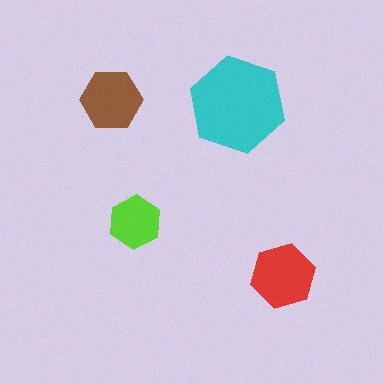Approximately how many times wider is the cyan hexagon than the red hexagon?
About 1.5 times wider.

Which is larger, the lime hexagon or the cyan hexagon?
The cyan one.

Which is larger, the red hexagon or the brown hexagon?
The red one.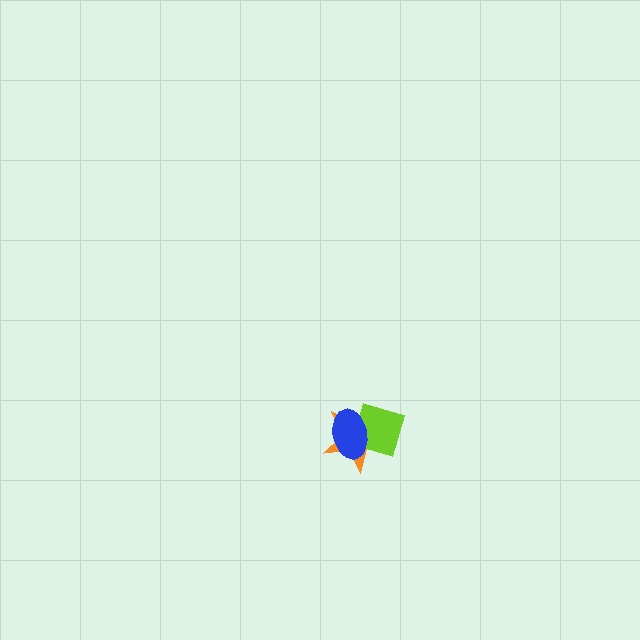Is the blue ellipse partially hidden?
No, no other shape covers it.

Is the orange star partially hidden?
Yes, it is partially covered by another shape.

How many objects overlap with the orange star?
2 objects overlap with the orange star.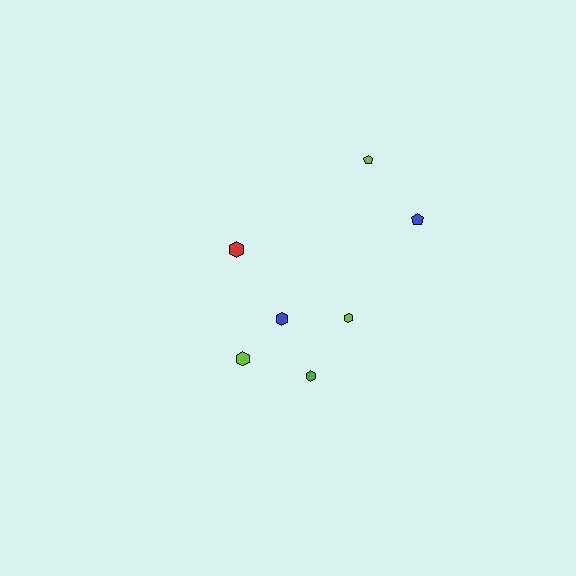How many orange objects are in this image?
There are no orange objects.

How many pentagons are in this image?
There are 2 pentagons.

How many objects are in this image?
There are 7 objects.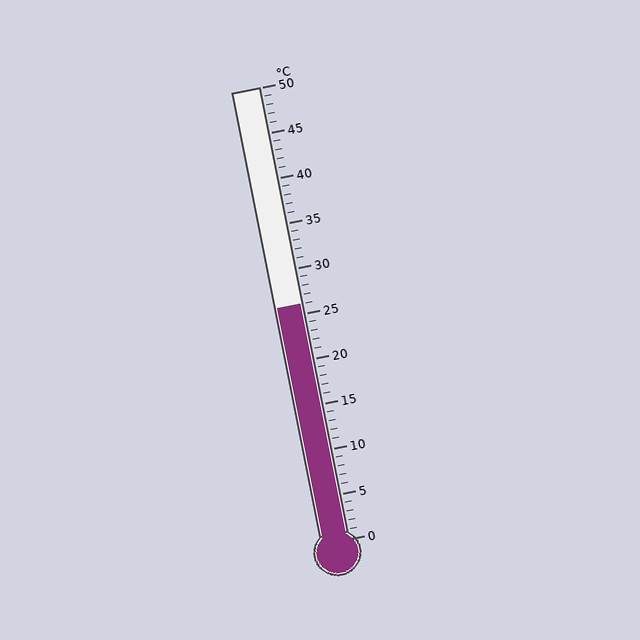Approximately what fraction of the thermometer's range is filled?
The thermometer is filled to approximately 50% of its range.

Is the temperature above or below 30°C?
The temperature is below 30°C.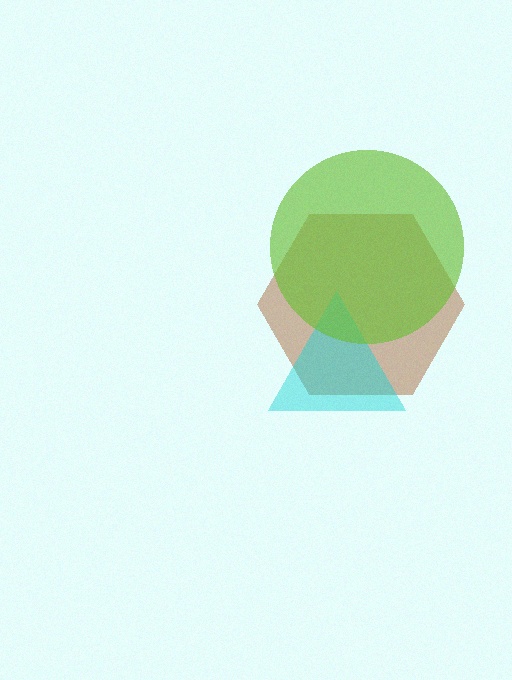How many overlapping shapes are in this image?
There are 3 overlapping shapes in the image.